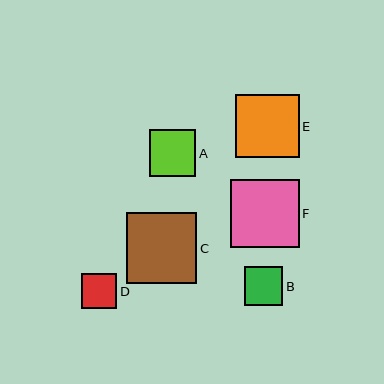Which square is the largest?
Square C is the largest with a size of approximately 71 pixels.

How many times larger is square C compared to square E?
Square C is approximately 1.1 times the size of square E.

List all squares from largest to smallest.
From largest to smallest: C, F, E, A, B, D.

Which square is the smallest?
Square D is the smallest with a size of approximately 35 pixels.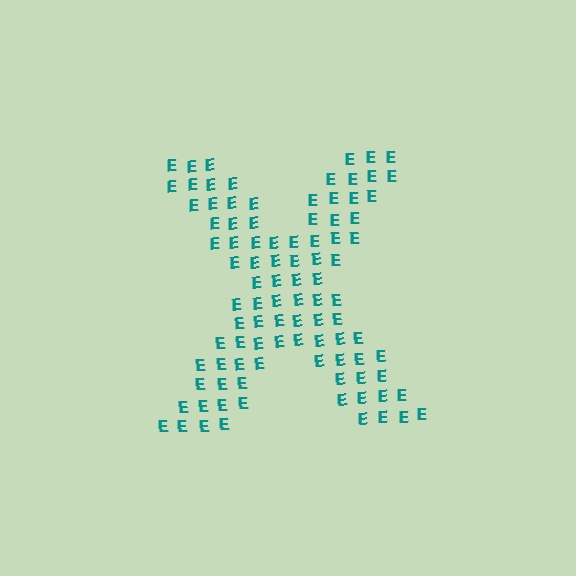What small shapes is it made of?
It is made of small letter E's.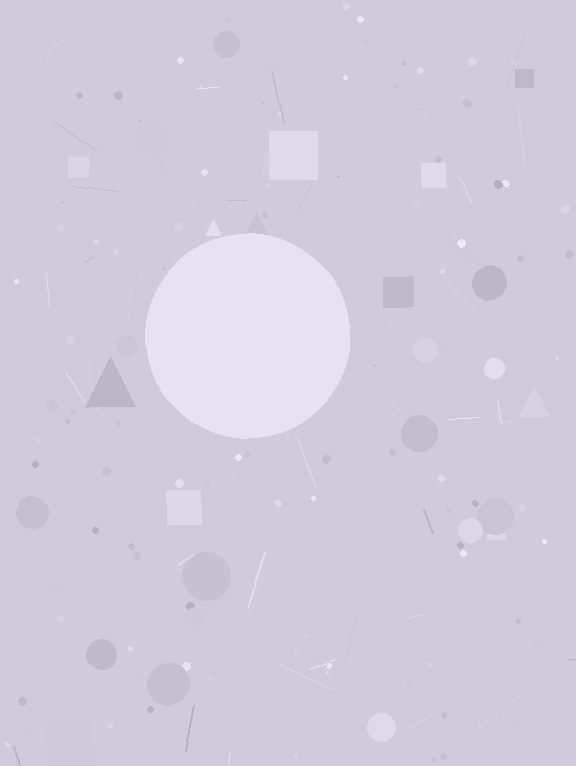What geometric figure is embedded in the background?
A circle is embedded in the background.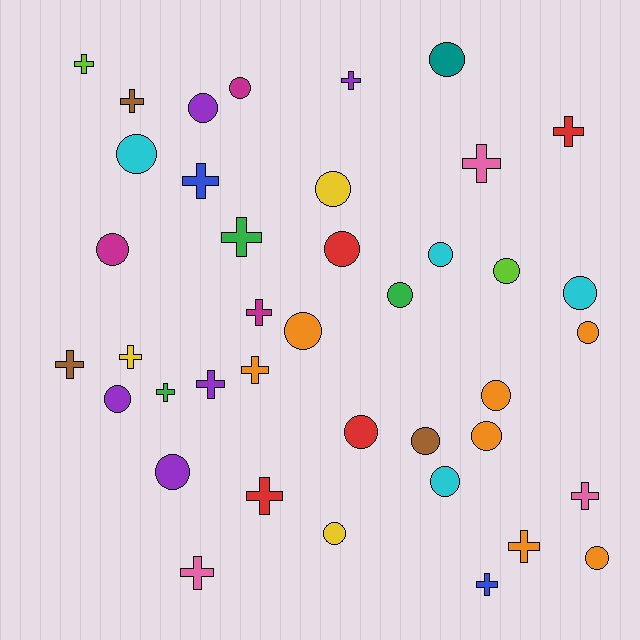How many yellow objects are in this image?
There are 3 yellow objects.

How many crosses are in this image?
There are 18 crosses.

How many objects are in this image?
There are 40 objects.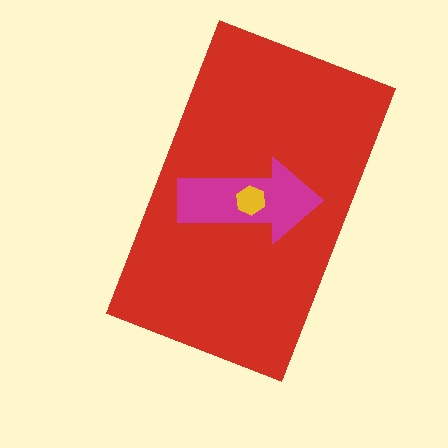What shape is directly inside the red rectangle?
The magenta arrow.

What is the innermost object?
The yellow hexagon.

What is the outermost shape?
The red rectangle.